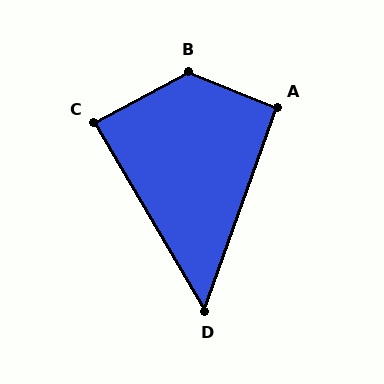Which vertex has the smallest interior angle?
D, at approximately 50 degrees.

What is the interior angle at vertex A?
Approximately 92 degrees (approximately right).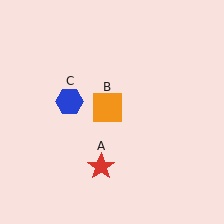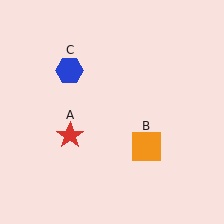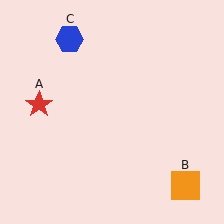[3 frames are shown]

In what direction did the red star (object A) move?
The red star (object A) moved up and to the left.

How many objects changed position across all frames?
3 objects changed position: red star (object A), orange square (object B), blue hexagon (object C).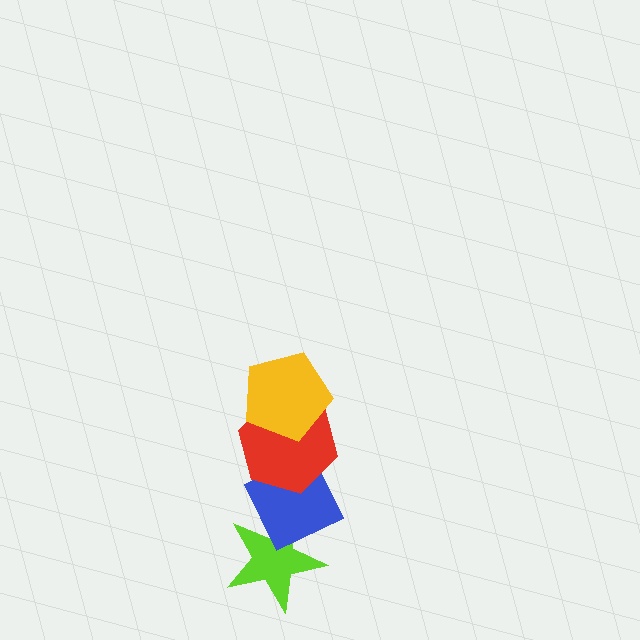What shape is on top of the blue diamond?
The red hexagon is on top of the blue diamond.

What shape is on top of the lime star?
The blue diamond is on top of the lime star.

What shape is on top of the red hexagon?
The yellow pentagon is on top of the red hexagon.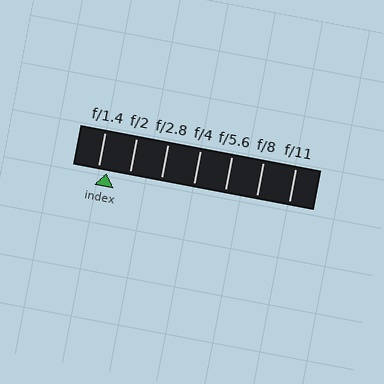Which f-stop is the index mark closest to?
The index mark is closest to f/1.4.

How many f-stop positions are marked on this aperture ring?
There are 7 f-stop positions marked.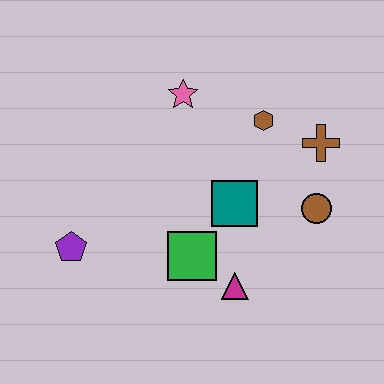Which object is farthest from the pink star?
The magenta triangle is farthest from the pink star.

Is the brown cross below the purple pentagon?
No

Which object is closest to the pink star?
The brown hexagon is closest to the pink star.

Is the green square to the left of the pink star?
No